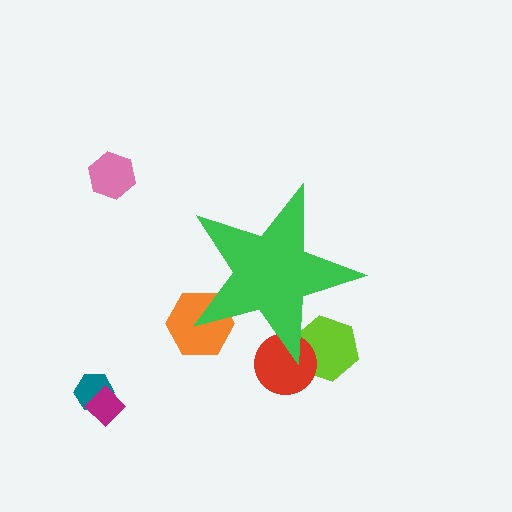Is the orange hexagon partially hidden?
Yes, the orange hexagon is partially hidden behind the green star.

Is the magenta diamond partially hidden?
No, the magenta diamond is fully visible.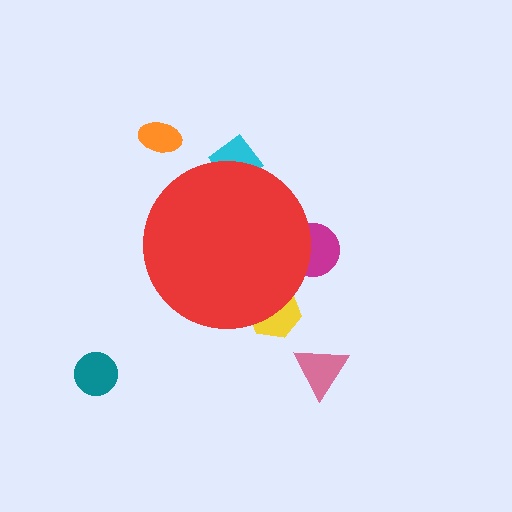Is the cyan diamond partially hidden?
Yes, the cyan diamond is partially hidden behind the red circle.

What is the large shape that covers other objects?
A red circle.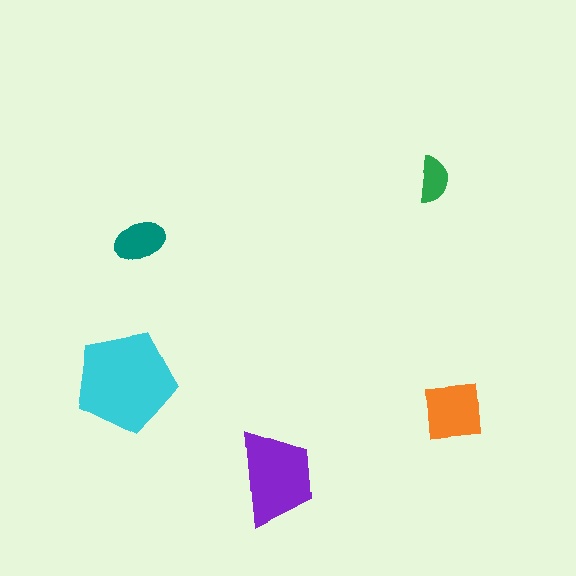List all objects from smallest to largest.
The green semicircle, the teal ellipse, the orange square, the purple trapezoid, the cyan pentagon.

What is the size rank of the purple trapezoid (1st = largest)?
2nd.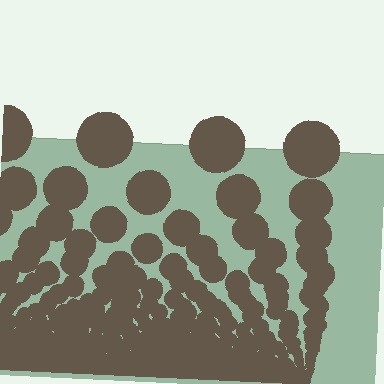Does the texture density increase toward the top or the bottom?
Density increases toward the bottom.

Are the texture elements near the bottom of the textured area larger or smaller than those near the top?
Smaller. The gradient is inverted — elements near the bottom are smaller and denser.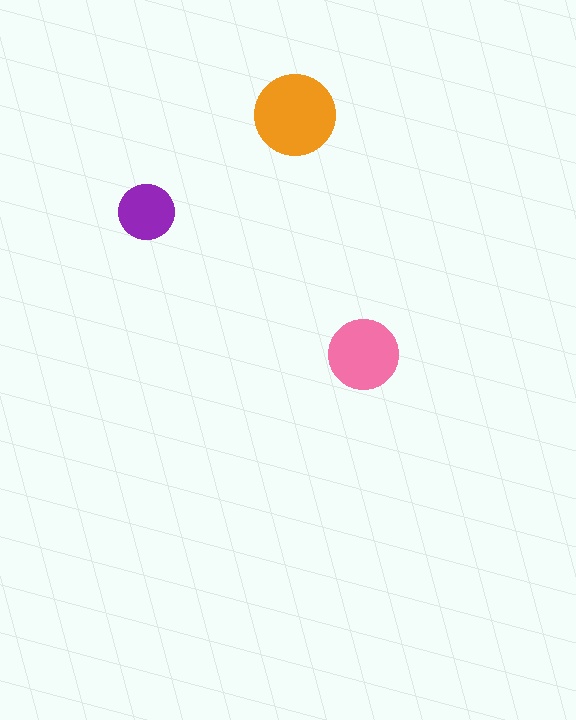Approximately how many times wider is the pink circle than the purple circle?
About 1.5 times wider.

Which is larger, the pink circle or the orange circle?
The orange one.